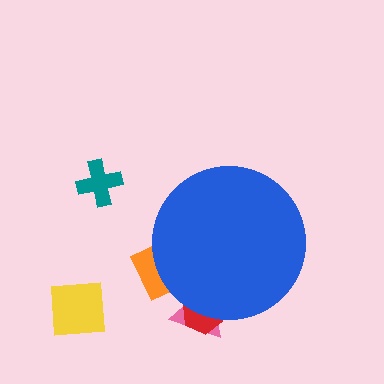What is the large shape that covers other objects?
A blue circle.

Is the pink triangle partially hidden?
Yes, the pink triangle is partially hidden behind the blue circle.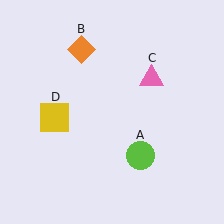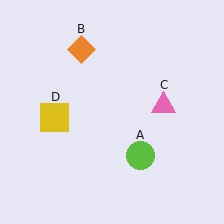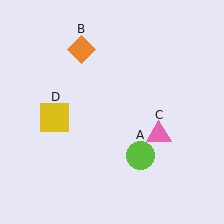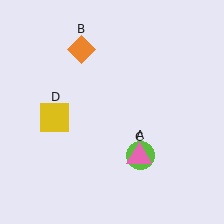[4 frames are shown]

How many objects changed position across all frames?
1 object changed position: pink triangle (object C).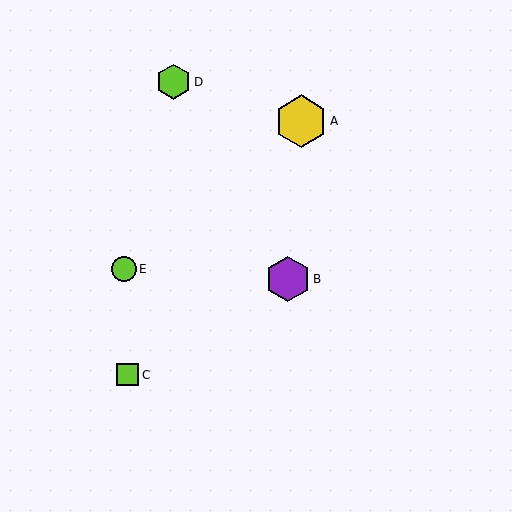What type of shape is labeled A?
Shape A is a yellow hexagon.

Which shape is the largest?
The yellow hexagon (labeled A) is the largest.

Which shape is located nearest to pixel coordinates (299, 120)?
The yellow hexagon (labeled A) at (301, 121) is nearest to that location.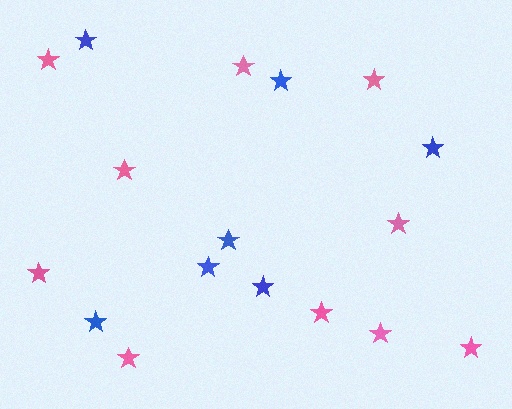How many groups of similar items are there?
There are 2 groups: one group of blue stars (7) and one group of pink stars (10).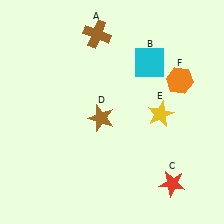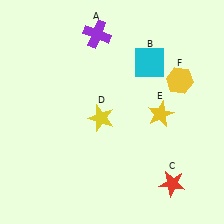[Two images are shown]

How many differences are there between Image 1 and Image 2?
There are 3 differences between the two images.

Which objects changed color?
A changed from brown to purple. D changed from brown to yellow. F changed from orange to yellow.